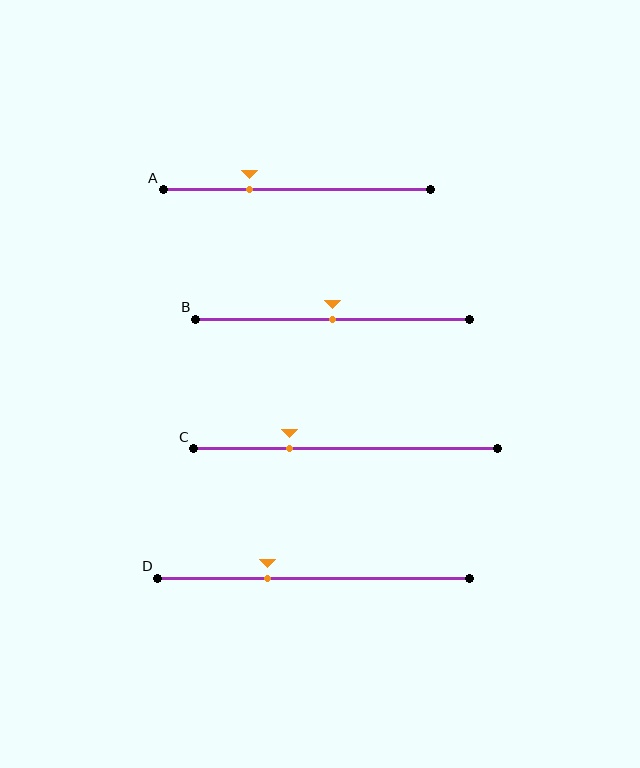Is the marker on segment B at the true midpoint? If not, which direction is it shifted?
Yes, the marker on segment B is at the true midpoint.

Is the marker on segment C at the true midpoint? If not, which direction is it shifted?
No, the marker on segment C is shifted to the left by about 18% of the segment length.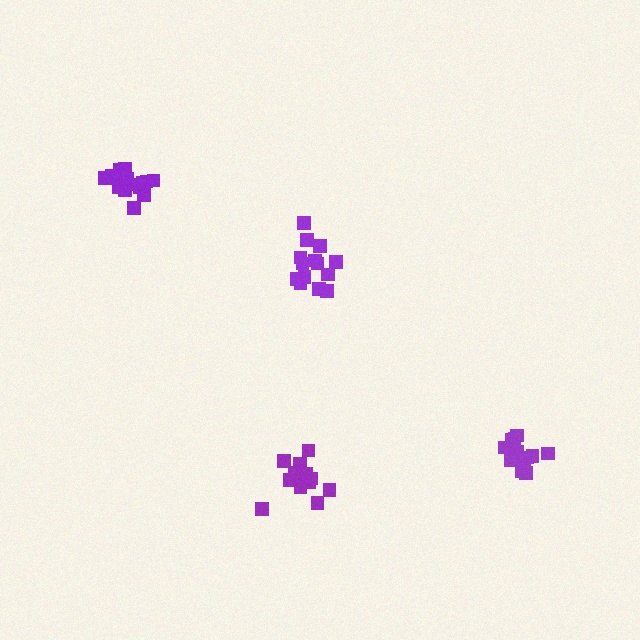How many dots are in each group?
Group 1: 16 dots, Group 2: 14 dots, Group 3: 18 dots, Group 4: 15 dots (63 total).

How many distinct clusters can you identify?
There are 4 distinct clusters.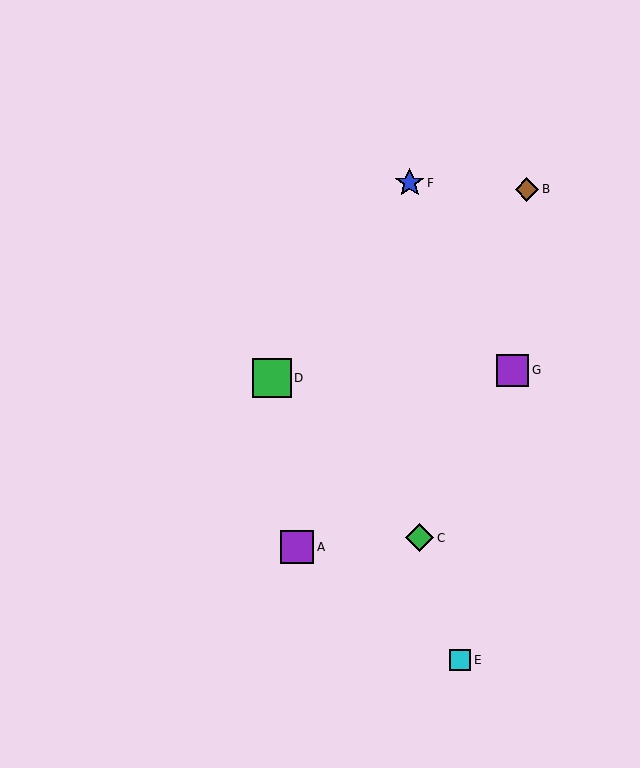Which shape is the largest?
The green square (labeled D) is the largest.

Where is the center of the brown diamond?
The center of the brown diamond is at (527, 189).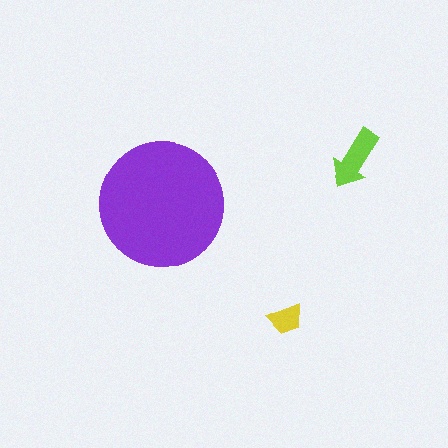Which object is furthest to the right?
The lime arrow is rightmost.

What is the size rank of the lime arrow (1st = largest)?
2nd.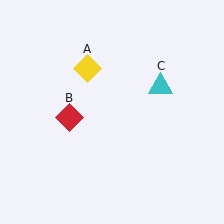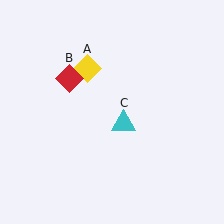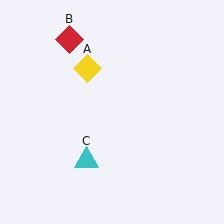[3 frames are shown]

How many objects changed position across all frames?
2 objects changed position: red diamond (object B), cyan triangle (object C).